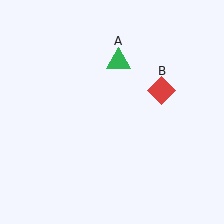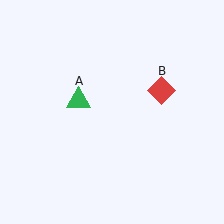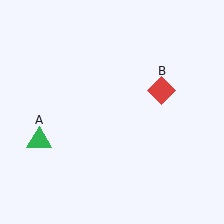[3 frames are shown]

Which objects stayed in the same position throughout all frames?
Red diamond (object B) remained stationary.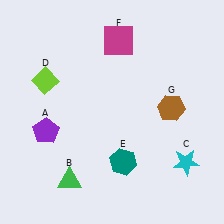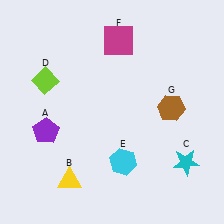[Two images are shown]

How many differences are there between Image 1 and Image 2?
There are 2 differences between the two images.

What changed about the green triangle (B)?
In Image 1, B is green. In Image 2, it changed to yellow.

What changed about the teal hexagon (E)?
In Image 1, E is teal. In Image 2, it changed to cyan.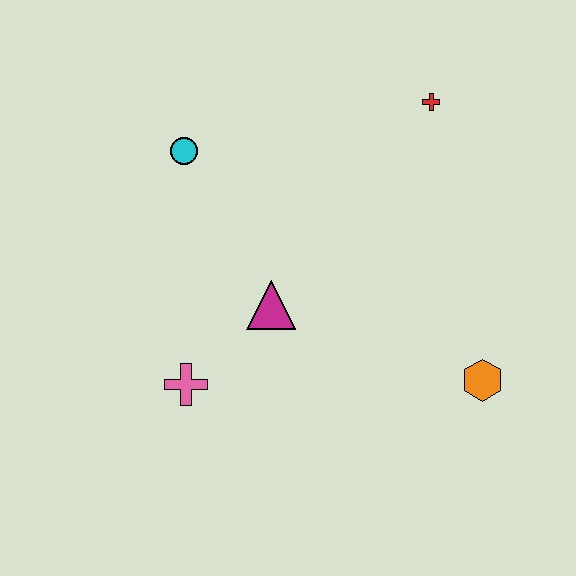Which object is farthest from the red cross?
The pink cross is farthest from the red cross.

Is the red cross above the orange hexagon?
Yes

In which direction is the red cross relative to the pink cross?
The red cross is above the pink cross.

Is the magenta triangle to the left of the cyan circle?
No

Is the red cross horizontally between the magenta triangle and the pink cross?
No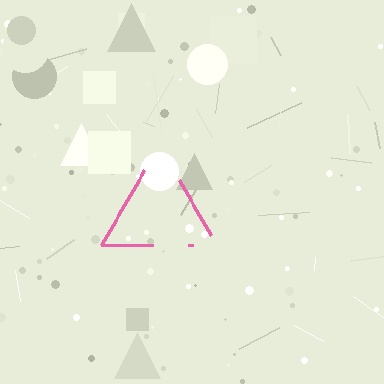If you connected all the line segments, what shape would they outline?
They would outline a triangle.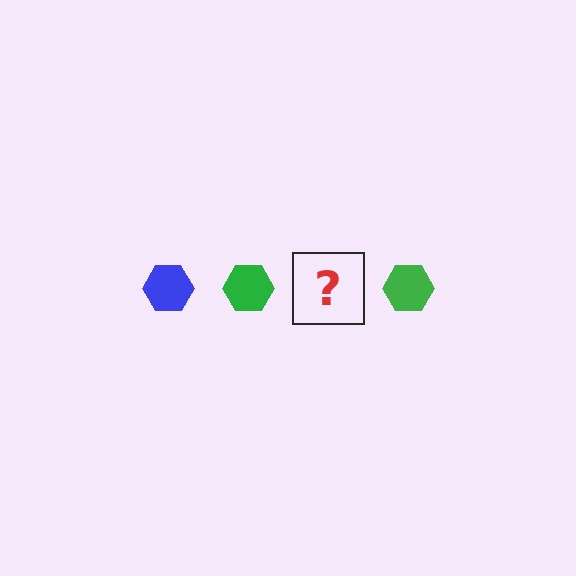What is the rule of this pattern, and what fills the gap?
The rule is that the pattern cycles through blue, green hexagons. The gap should be filled with a blue hexagon.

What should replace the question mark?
The question mark should be replaced with a blue hexagon.